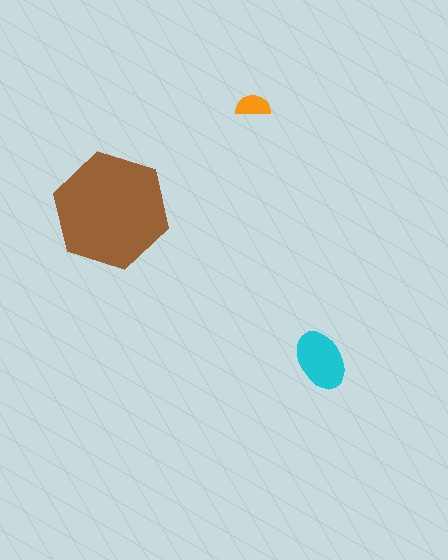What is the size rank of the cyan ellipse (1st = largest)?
2nd.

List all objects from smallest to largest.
The orange semicircle, the cyan ellipse, the brown hexagon.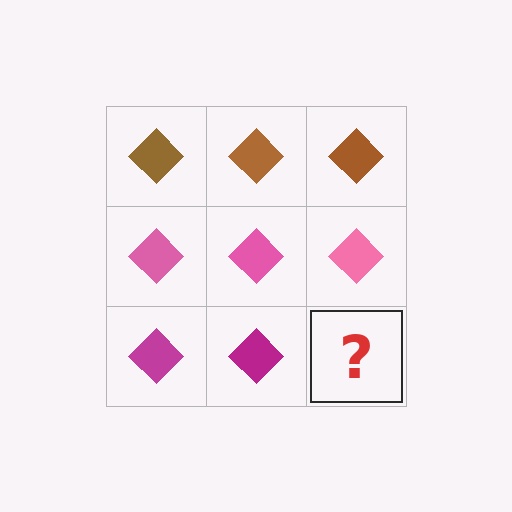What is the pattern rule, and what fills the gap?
The rule is that each row has a consistent color. The gap should be filled with a magenta diamond.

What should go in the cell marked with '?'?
The missing cell should contain a magenta diamond.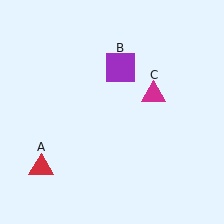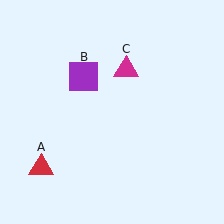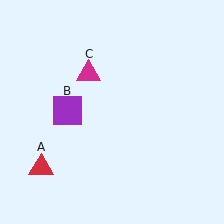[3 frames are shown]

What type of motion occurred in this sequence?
The purple square (object B), magenta triangle (object C) rotated counterclockwise around the center of the scene.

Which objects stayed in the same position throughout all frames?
Red triangle (object A) remained stationary.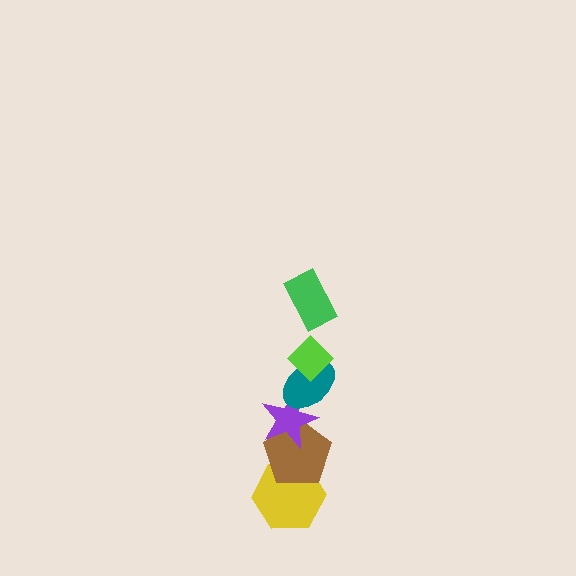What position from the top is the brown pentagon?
The brown pentagon is 5th from the top.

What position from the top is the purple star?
The purple star is 4th from the top.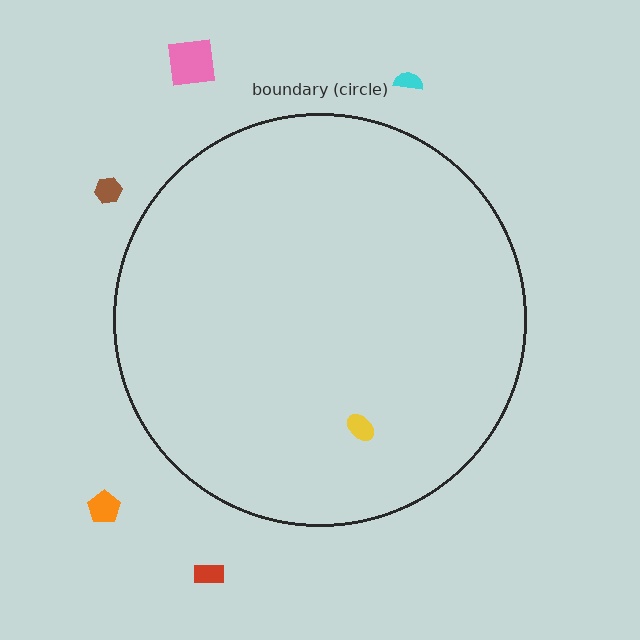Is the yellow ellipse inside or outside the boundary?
Inside.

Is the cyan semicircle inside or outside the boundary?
Outside.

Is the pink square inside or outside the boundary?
Outside.